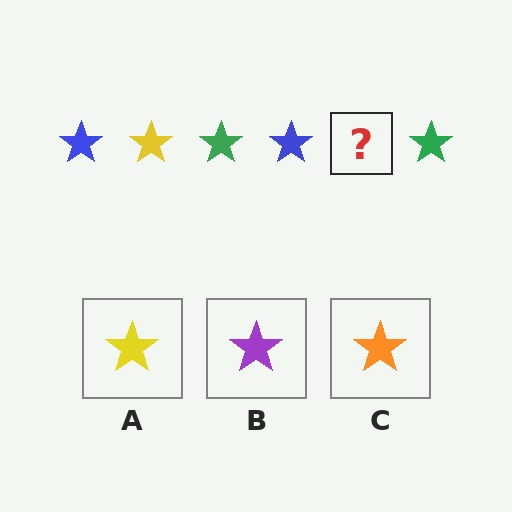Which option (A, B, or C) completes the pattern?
A.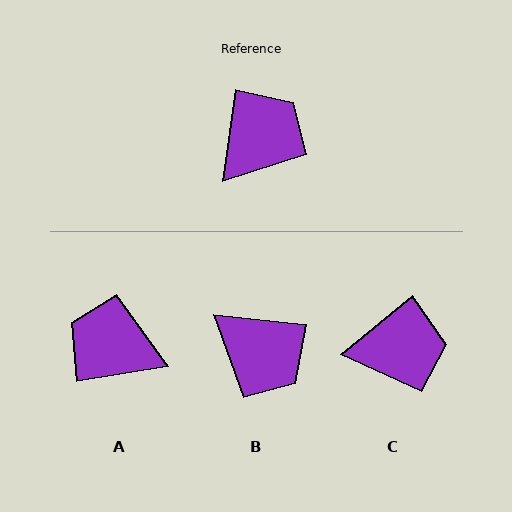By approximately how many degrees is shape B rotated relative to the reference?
Approximately 88 degrees clockwise.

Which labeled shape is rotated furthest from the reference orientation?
A, about 108 degrees away.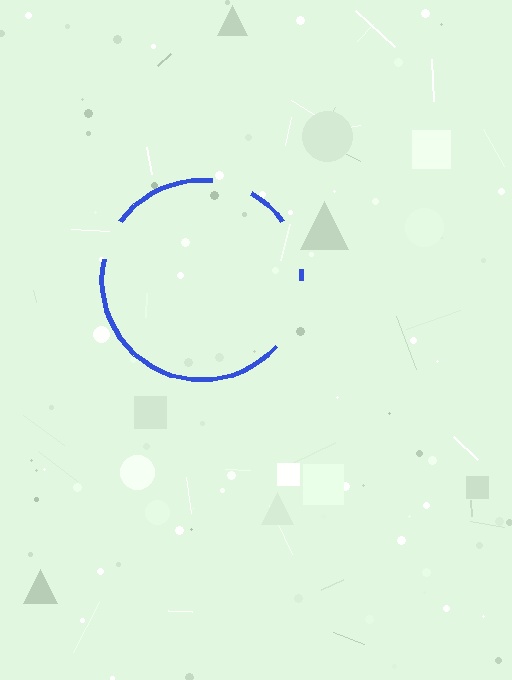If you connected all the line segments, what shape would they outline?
They would outline a circle.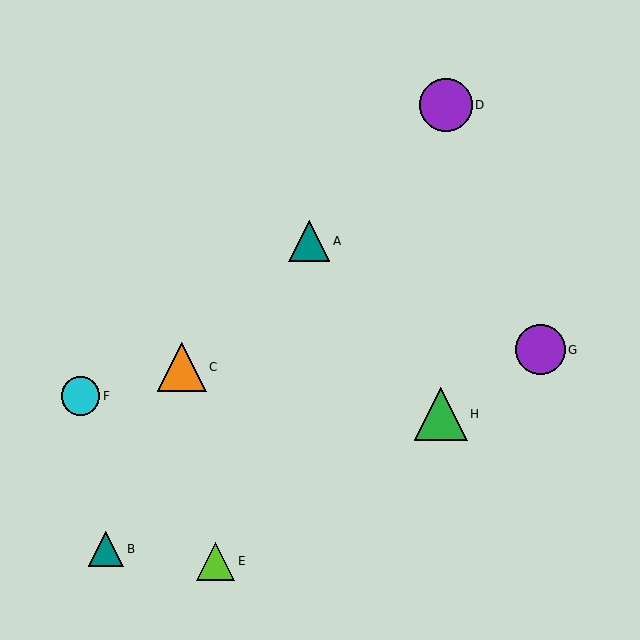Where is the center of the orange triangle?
The center of the orange triangle is at (182, 367).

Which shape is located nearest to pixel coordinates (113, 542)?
The teal triangle (labeled B) at (106, 549) is nearest to that location.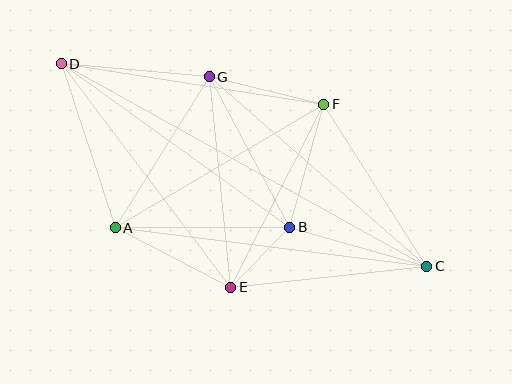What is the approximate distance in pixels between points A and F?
The distance between A and F is approximately 242 pixels.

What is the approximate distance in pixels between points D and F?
The distance between D and F is approximately 266 pixels.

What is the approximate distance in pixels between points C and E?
The distance between C and E is approximately 197 pixels.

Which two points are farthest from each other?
Points C and D are farthest from each other.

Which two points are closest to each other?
Points B and E are closest to each other.